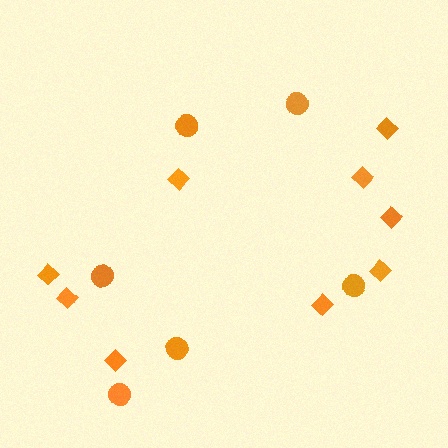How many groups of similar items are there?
There are 2 groups: one group of circles (6) and one group of diamonds (9).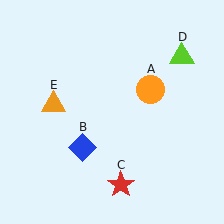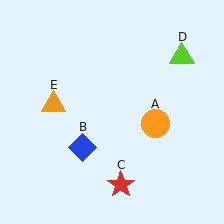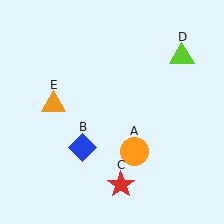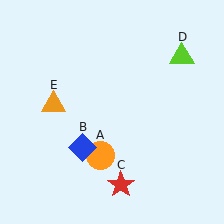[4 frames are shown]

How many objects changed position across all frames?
1 object changed position: orange circle (object A).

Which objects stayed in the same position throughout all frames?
Blue diamond (object B) and red star (object C) and lime triangle (object D) and orange triangle (object E) remained stationary.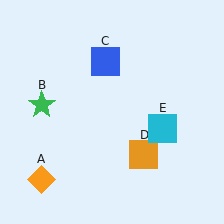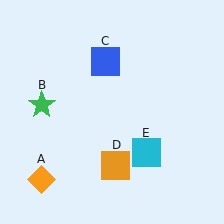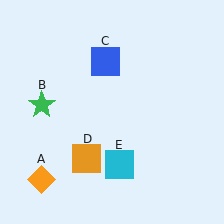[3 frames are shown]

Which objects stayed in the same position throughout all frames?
Orange diamond (object A) and green star (object B) and blue square (object C) remained stationary.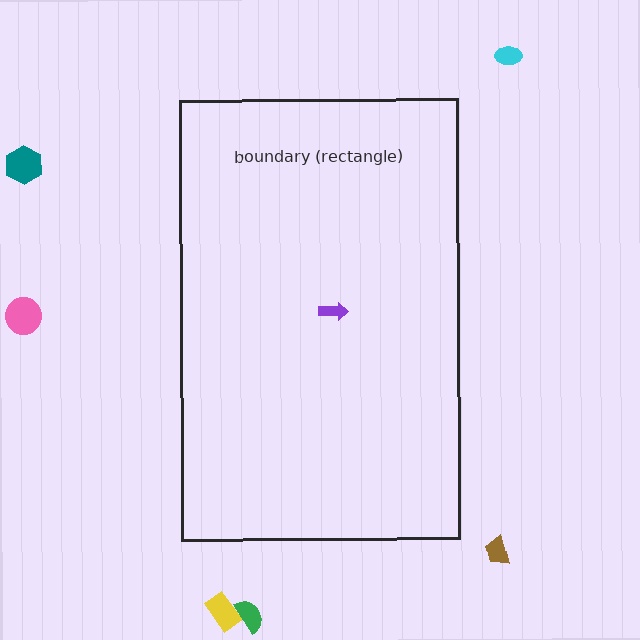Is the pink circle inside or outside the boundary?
Outside.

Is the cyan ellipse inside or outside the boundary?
Outside.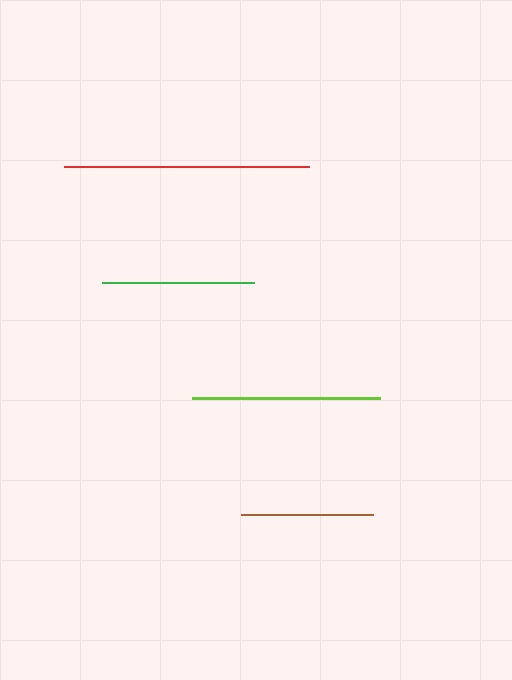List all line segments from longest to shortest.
From longest to shortest: red, lime, green, brown.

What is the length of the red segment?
The red segment is approximately 245 pixels long.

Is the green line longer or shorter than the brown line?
The green line is longer than the brown line.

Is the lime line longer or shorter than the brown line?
The lime line is longer than the brown line.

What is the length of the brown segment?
The brown segment is approximately 132 pixels long.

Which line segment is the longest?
The red line is the longest at approximately 245 pixels.